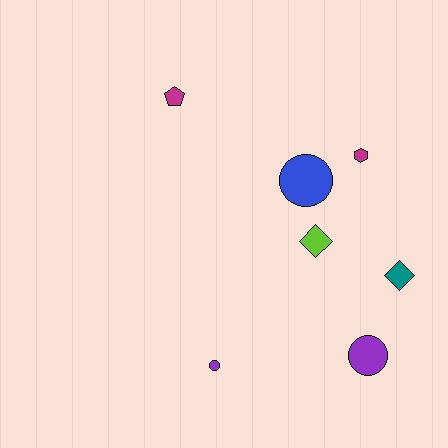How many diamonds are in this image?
There are 2 diamonds.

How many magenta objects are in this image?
There are 2 magenta objects.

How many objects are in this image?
There are 7 objects.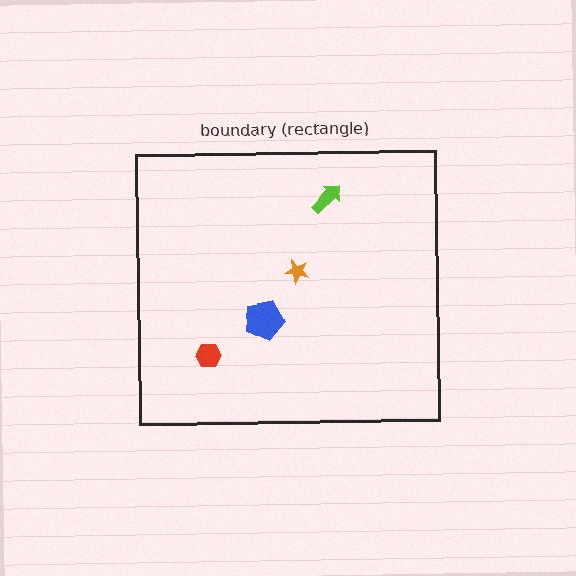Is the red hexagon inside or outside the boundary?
Inside.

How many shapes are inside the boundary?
4 inside, 0 outside.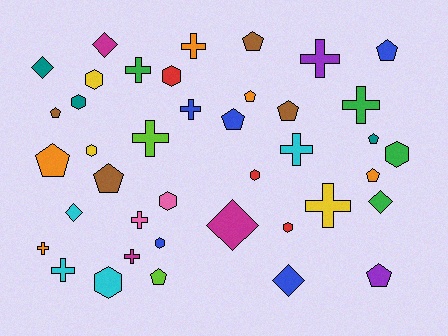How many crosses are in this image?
There are 12 crosses.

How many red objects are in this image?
There are 3 red objects.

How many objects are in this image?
There are 40 objects.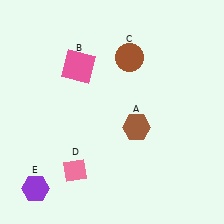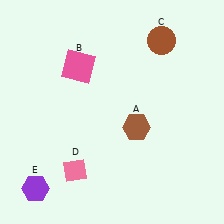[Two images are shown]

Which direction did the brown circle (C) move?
The brown circle (C) moved right.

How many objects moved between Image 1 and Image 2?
1 object moved between the two images.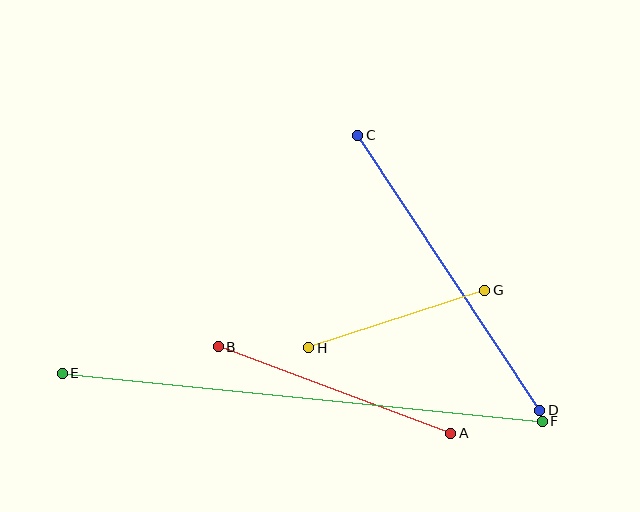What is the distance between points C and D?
The distance is approximately 330 pixels.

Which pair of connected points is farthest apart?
Points E and F are farthest apart.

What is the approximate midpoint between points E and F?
The midpoint is at approximately (302, 397) pixels.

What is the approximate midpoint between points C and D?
The midpoint is at approximately (449, 273) pixels.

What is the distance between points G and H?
The distance is approximately 185 pixels.